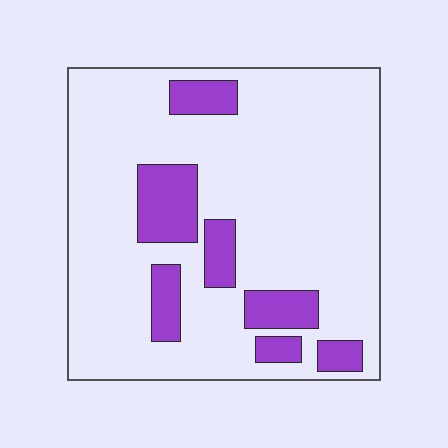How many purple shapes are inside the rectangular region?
7.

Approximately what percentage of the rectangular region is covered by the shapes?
Approximately 20%.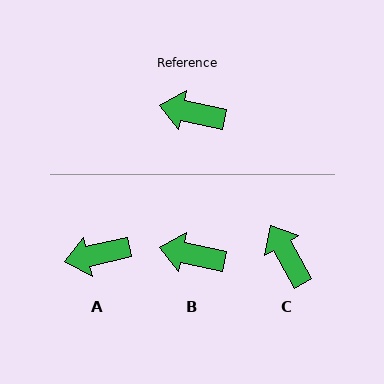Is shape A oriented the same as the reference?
No, it is off by about 25 degrees.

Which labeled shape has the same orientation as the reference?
B.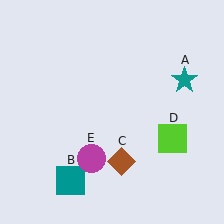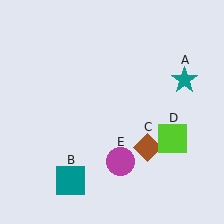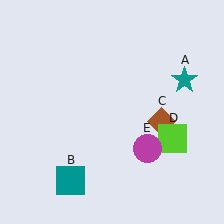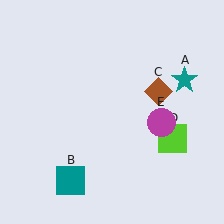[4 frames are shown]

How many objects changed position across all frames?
2 objects changed position: brown diamond (object C), magenta circle (object E).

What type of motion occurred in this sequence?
The brown diamond (object C), magenta circle (object E) rotated counterclockwise around the center of the scene.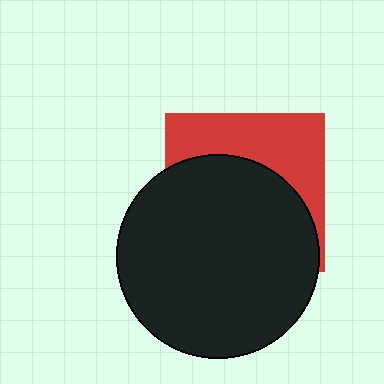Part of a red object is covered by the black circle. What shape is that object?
It is a square.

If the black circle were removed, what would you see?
You would see the complete red square.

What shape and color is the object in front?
The object in front is a black circle.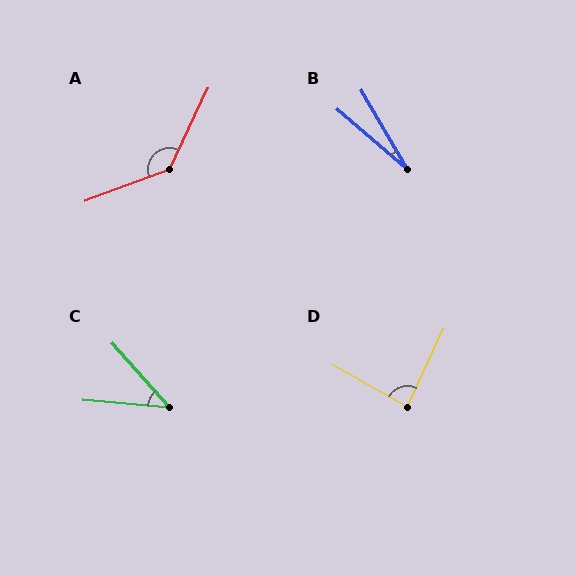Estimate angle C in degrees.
Approximately 44 degrees.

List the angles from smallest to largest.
B (19°), C (44°), D (86°), A (135°).